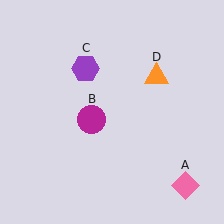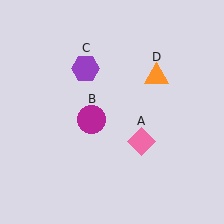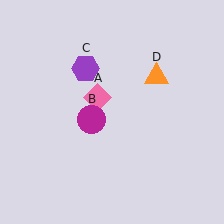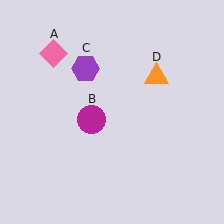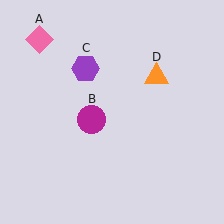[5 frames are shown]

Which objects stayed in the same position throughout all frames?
Magenta circle (object B) and purple hexagon (object C) and orange triangle (object D) remained stationary.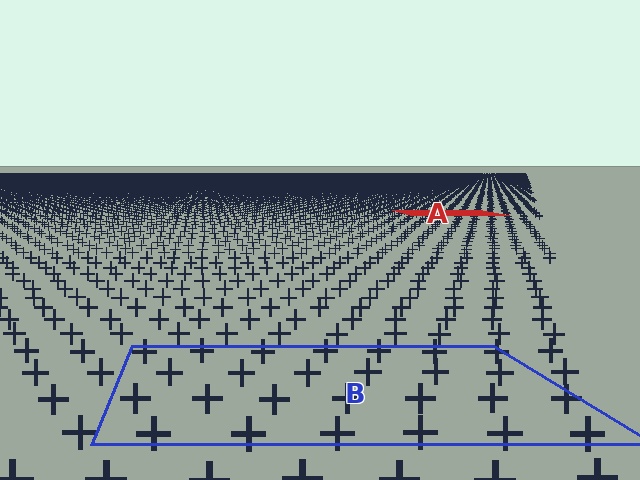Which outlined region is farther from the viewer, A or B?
Region A is farther from the viewer — the texture elements inside it appear smaller and more densely packed.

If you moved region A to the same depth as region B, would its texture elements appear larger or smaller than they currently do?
They would appear larger. At a closer depth, the same texture elements are projected at a bigger on-screen size.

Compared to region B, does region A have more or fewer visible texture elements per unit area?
Region A has more texture elements per unit area — they are packed more densely because it is farther away.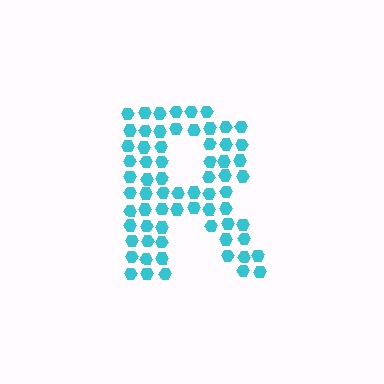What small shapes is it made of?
It is made of small hexagons.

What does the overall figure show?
The overall figure shows the letter R.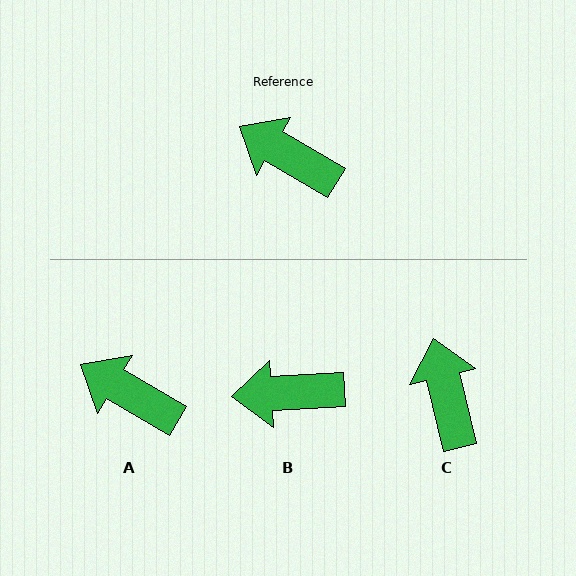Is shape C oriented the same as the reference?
No, it is off by about 46 degrees.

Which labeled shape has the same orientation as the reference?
A.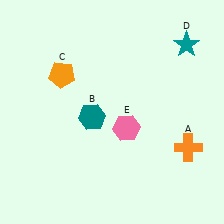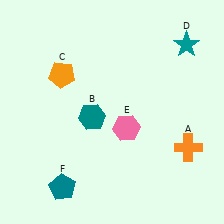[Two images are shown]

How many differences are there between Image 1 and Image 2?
There is 1 difference between the two images.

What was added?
A teal pentagon (F) was added in Image 2.